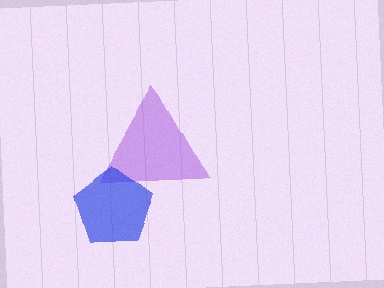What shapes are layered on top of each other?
The layered shapes are: a purple triangle, a blue pentagon.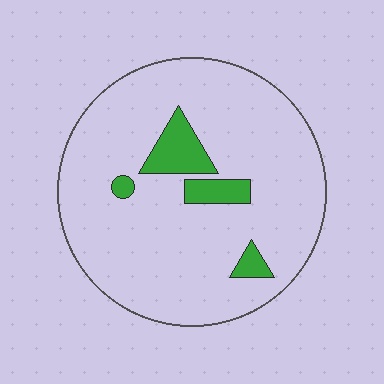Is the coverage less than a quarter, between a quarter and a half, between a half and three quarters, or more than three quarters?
Less than a quarter.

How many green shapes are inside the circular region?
4.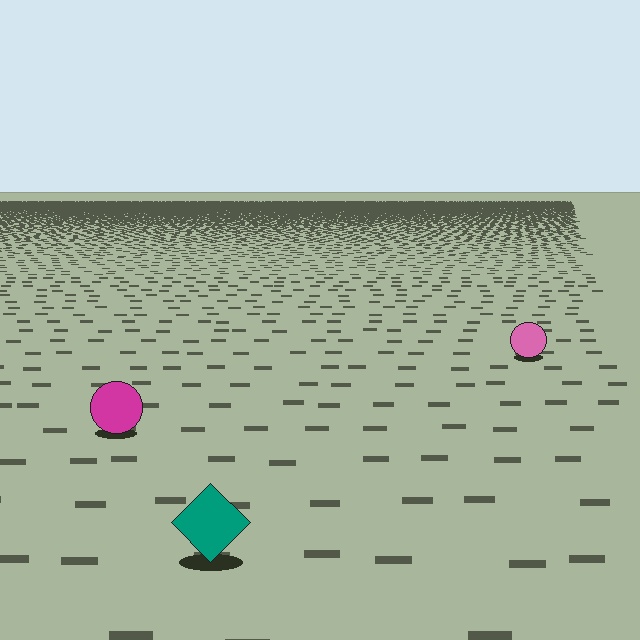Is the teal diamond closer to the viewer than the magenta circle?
Yes. The teal diamond is closer — you can tell from the texture gradient: the ground texture is coarser near it.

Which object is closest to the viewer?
The teal diamond is closest. The texture marks near it are larger and more spread out.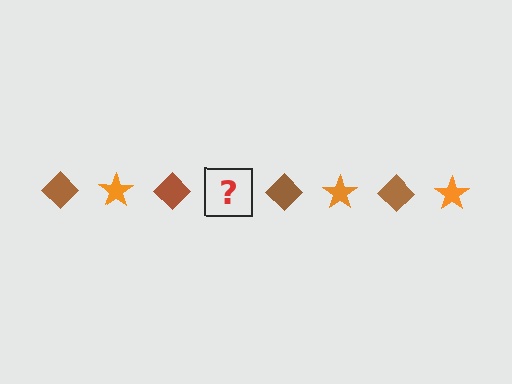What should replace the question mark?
The question mark should be replaced with an orange star.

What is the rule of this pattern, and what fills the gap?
The rule is that the pattern alternates between brown diamond and orange star. The gap should be filled with an orange star.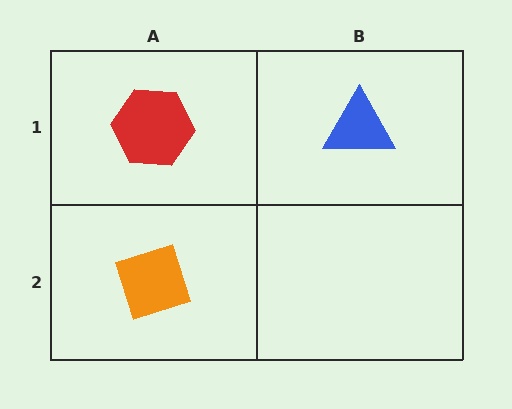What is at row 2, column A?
An orange diamond.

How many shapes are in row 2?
1 shape.